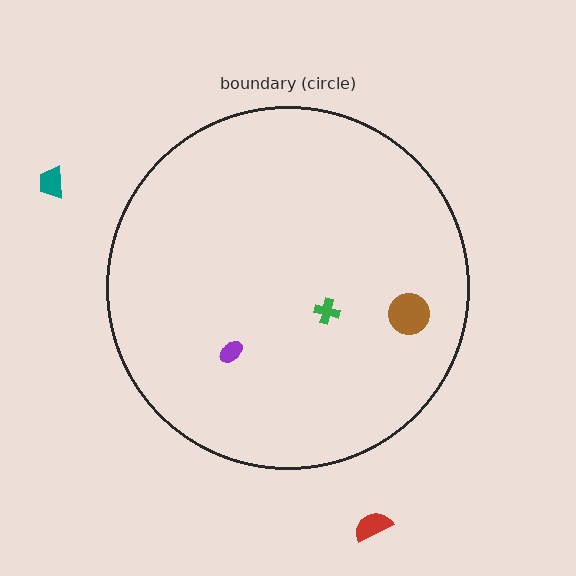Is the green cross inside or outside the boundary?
Inside.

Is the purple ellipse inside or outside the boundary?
Inside.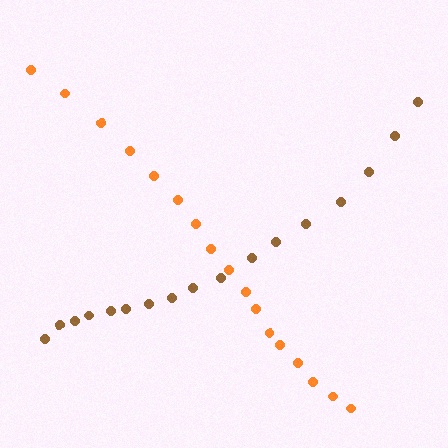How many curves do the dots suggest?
There are 2 distinct paths.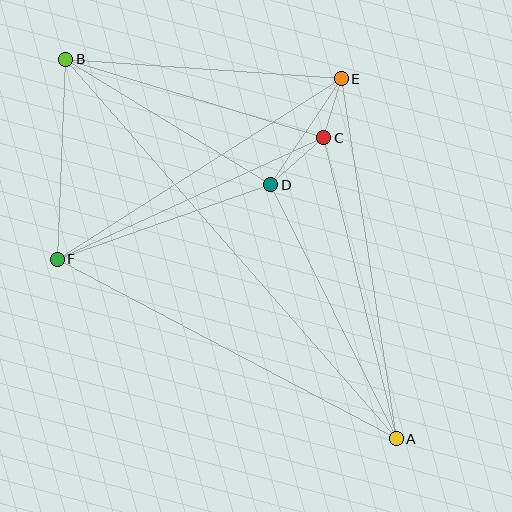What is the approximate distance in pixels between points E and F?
The distance between E and F is approximately 336 pixels.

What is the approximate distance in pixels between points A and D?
The distance between A and D is approximately 283 pixels.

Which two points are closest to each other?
Points C and E are closest to each other.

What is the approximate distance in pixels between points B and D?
The distance between B and D is approximately 240 pixels.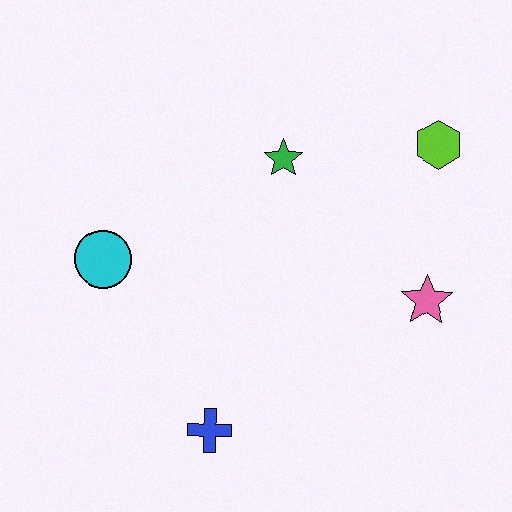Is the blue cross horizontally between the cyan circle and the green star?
Yes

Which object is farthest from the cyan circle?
The lime hexagon is farthest from the cyan circle.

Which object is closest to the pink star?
The lime hexagon is closest to the pink star.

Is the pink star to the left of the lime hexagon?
Yes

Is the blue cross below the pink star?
Yes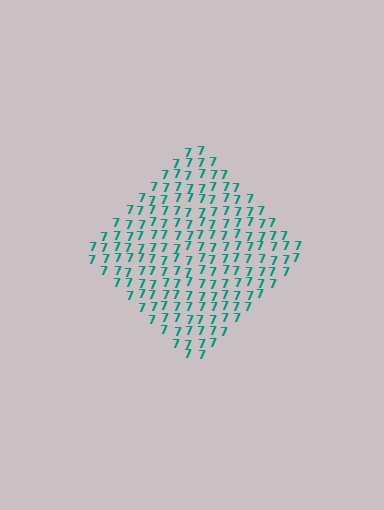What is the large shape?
The large shape is a diamond.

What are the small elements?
The small elements are digit 7's.